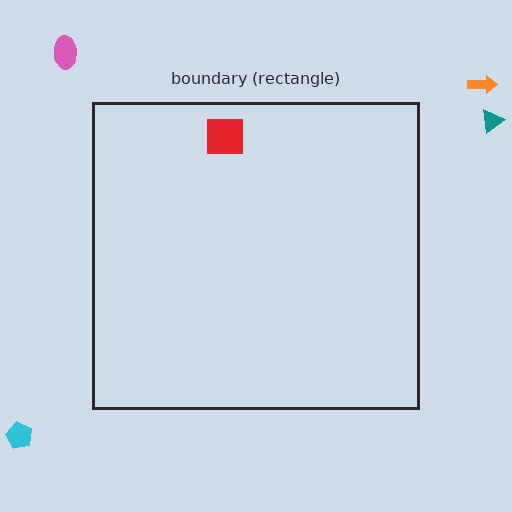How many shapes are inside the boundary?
1 inside, 4 outside.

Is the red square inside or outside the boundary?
Inside.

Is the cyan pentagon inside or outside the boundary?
Outside.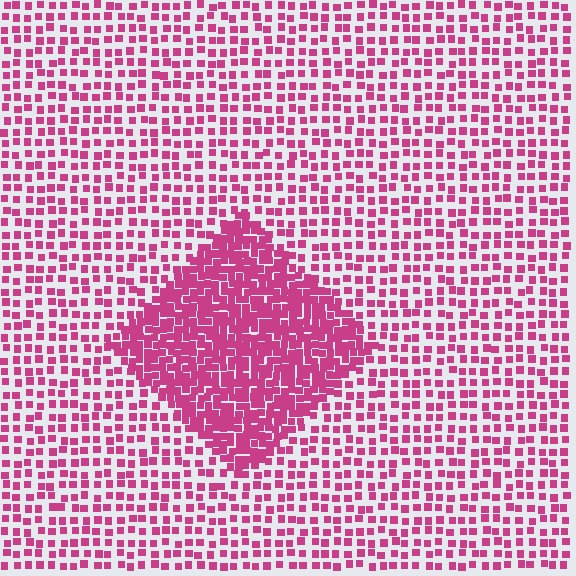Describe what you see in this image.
The image contains small magenta elements arranged at two different densities. A diamond-shaped region is visible where the elements are more densely packed than the surrounding area.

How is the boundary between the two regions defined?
The boundary is defined by a change in element density (approximately 2.3x ratio). All elements are the same color, size, and shape.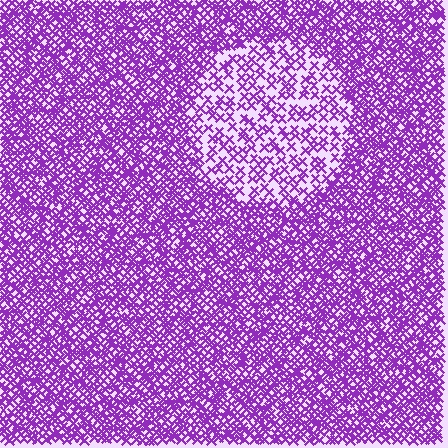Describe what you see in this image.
The image contains small purple elements arranged at two different densities. A circle-shaped region is visible where the elements are less densely packed than the surrounding area.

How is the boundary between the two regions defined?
The boundary is defined by a change in element density (approximately 2.2x ratio). All elements are the same color, size, and shape.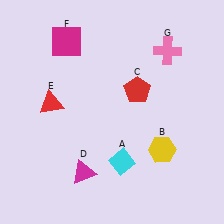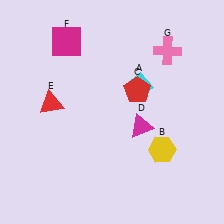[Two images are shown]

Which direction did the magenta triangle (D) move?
The magenta triangle (D) moved right.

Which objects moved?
The objects that moved are: the cyan diamond (A), the magenta triangle (D).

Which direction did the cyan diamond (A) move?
The cyan diamond (A) moved up.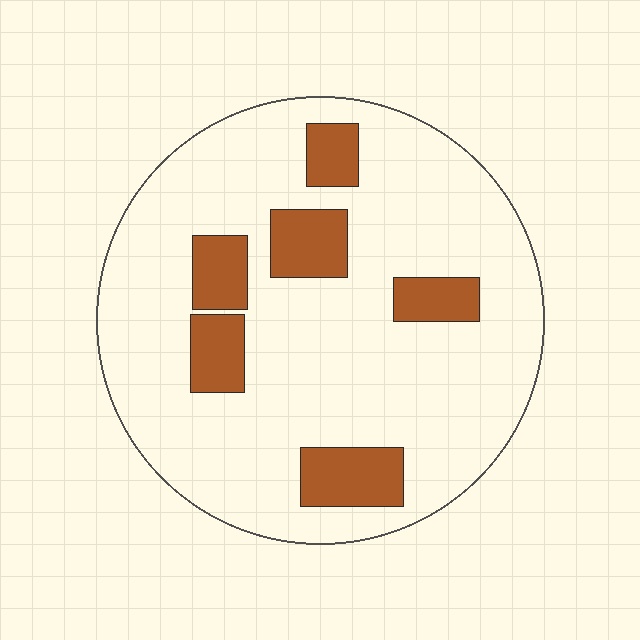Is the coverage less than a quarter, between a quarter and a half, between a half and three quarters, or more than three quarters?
Less than a quarter.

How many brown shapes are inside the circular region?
6.